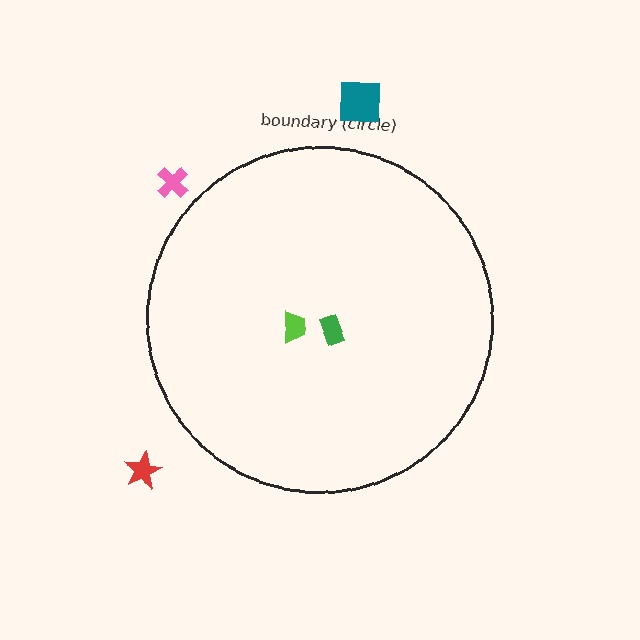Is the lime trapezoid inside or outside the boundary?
Inside.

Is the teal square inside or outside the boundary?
Outside.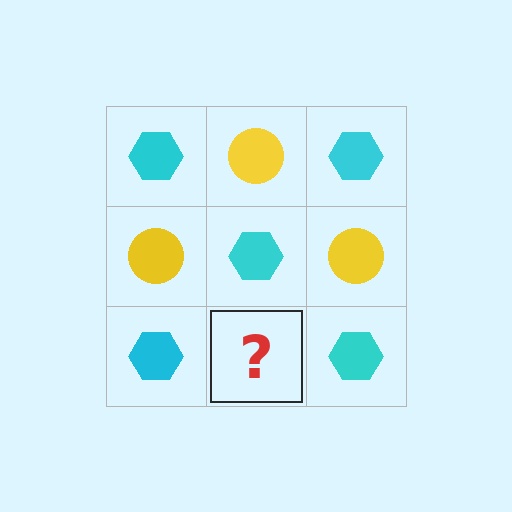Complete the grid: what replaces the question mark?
The question mark should be replaced with a yellow circle.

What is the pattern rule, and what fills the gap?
The rule is that it alternates cyan hexagon and yellow circle in a checkerboard pattern. The gap should be filled with a yellow circle.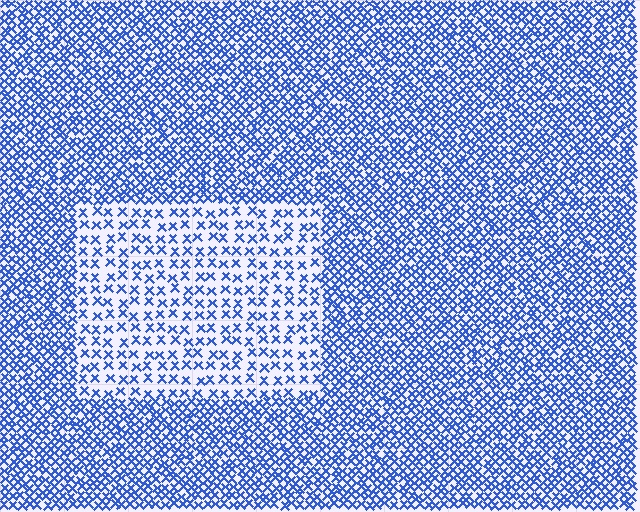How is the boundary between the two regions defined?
The boundary is defined by a change in element density (approximately 2.3x ratio). All elements are the same color, size, and shape.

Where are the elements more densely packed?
The elements are more densely packed outside the rectangle boundary.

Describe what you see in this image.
The image contains small blue elements arranged at two different densities. A rectangle-shaped region is visible where the elements are less densely packed than the surrounding area.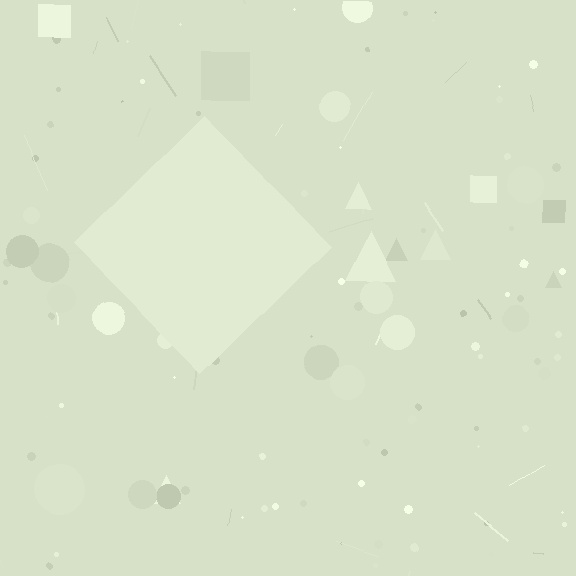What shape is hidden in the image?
A diamond is hidden in the image.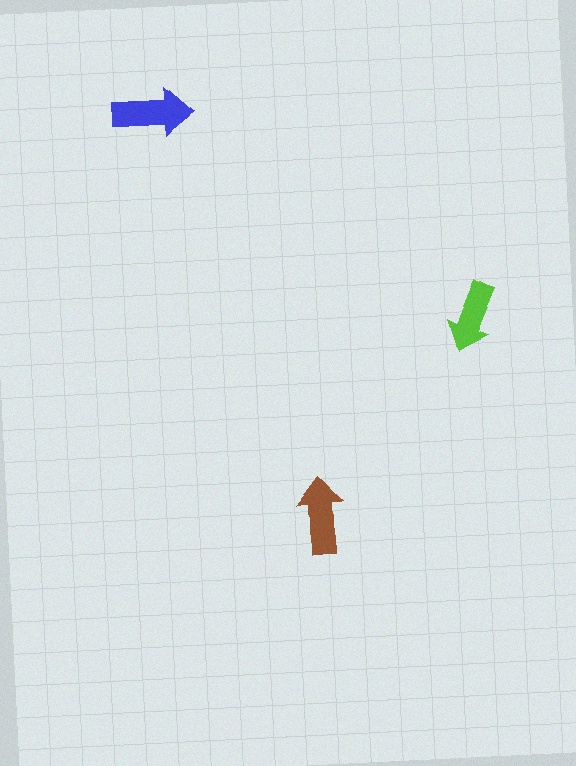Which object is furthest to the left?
The blue arrow is leftmost.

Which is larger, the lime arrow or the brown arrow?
The brown one.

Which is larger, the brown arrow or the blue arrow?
The blue one.